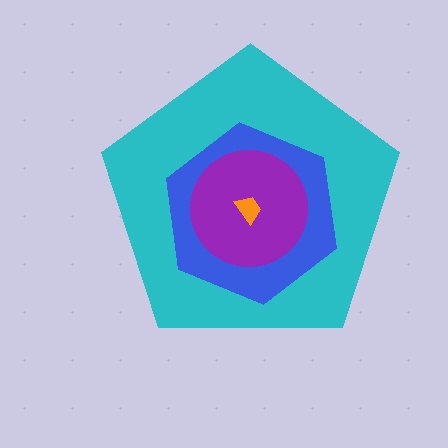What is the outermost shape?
The cyan pentagon.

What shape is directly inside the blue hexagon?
The purple circle.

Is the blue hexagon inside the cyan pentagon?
Yes.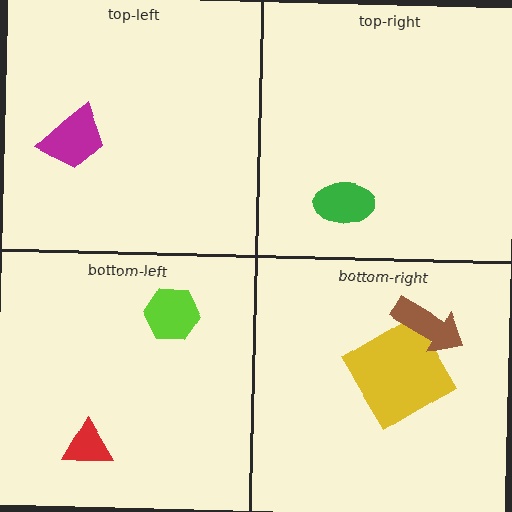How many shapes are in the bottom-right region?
2.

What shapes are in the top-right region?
The green ellipse.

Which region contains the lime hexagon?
The bottom-left region.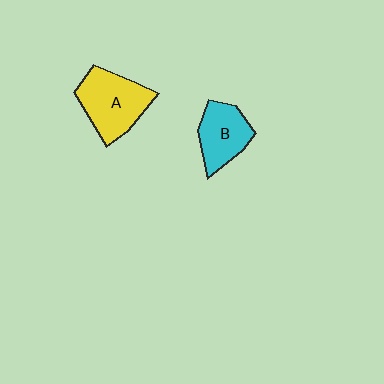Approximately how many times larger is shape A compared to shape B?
Approximately 1.4 times.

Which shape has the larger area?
Shape A (yellow).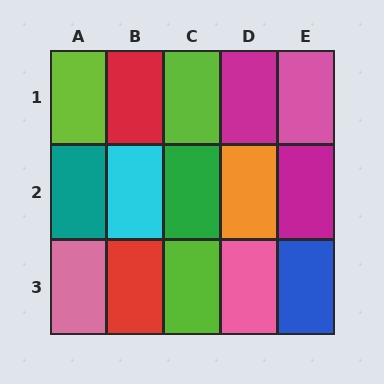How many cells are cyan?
1 cell is cyan.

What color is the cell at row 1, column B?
Red.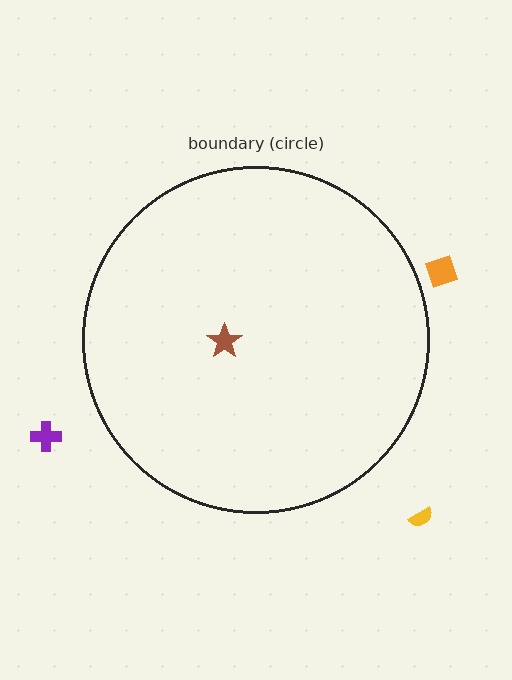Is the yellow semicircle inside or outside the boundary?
Outside.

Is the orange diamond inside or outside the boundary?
Outside.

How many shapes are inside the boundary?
1 inside, 3 outside.